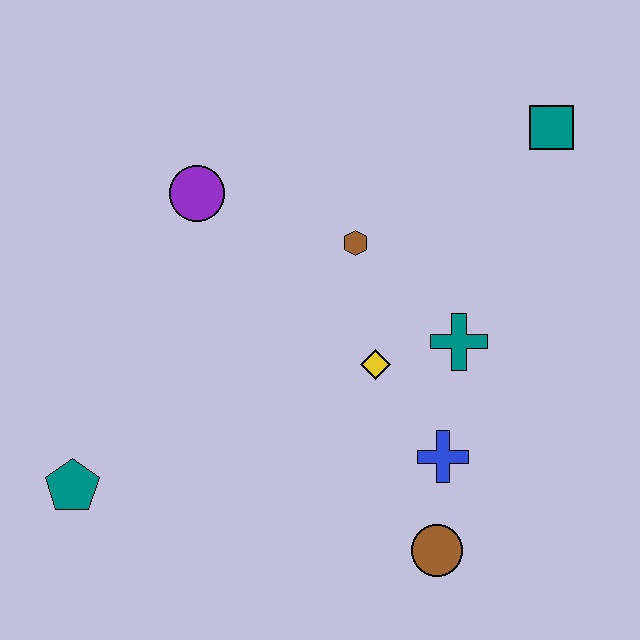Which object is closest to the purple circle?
The brown hexagon is closest to the purple circle.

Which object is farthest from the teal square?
The teal pentagon is farthest from the teal square.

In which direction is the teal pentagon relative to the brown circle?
The teal pentagon is to the left of the brown circle.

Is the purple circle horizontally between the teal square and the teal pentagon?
Yes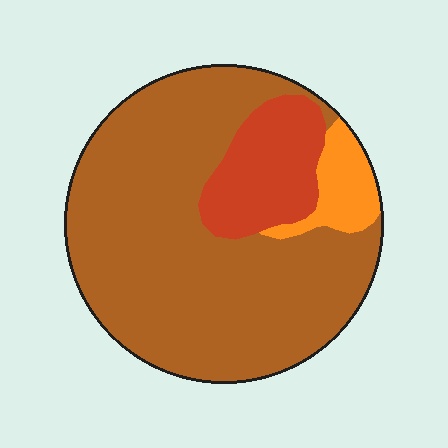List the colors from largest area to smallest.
From largest to smallest: brown, red, orange.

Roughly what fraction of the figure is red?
Red takes up about one sixth (1/6) of the figure.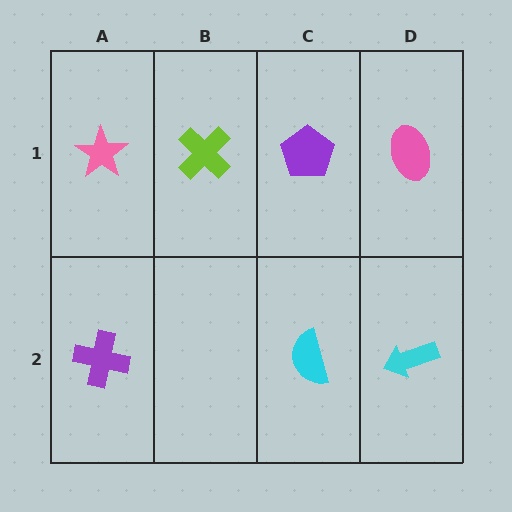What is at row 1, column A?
A pink star.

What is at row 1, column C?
A purple pentagon.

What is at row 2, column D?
A cyan arrow.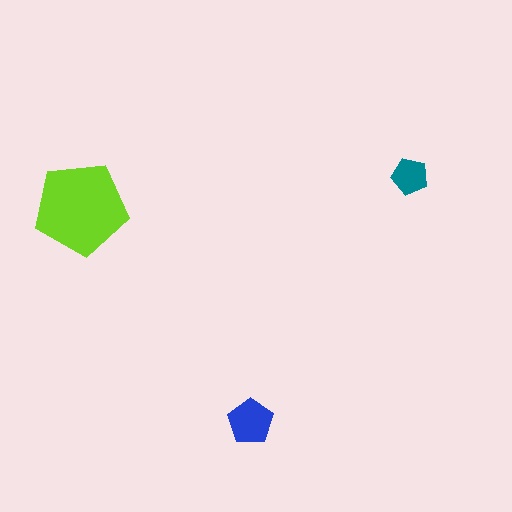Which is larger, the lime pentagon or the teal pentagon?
The lime one.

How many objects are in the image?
There are 3 objects in the image.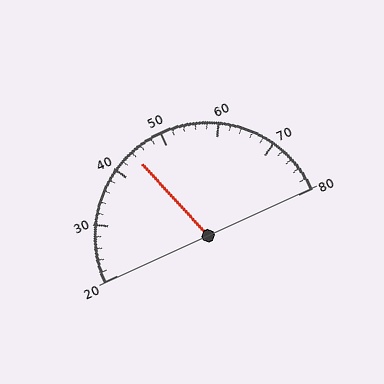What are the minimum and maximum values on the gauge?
The gauge ranges from 20 to 80.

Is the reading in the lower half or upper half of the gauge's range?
The reading is in the lower half of the range (20 to 80).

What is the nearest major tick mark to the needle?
The nearest major tick mark is 40.